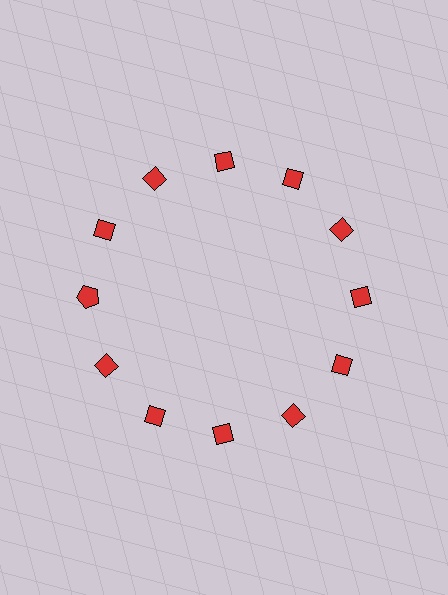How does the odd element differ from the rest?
It has a different shape: pentagon instead of diamond.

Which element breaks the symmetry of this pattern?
The red pentagon at roughly the 9 o'clock position breaks the symmetry. All other shapes are red diamonds.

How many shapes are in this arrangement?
There are 12 shapes arranged in a ring pattern.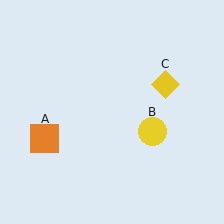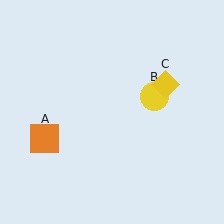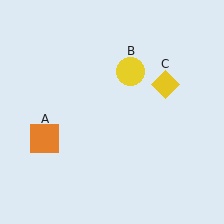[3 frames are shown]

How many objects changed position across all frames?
1 object changed position: yellow circle (object B).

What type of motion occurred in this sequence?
The yellow circle (object B) rotated counterclockwise around the center of the scene.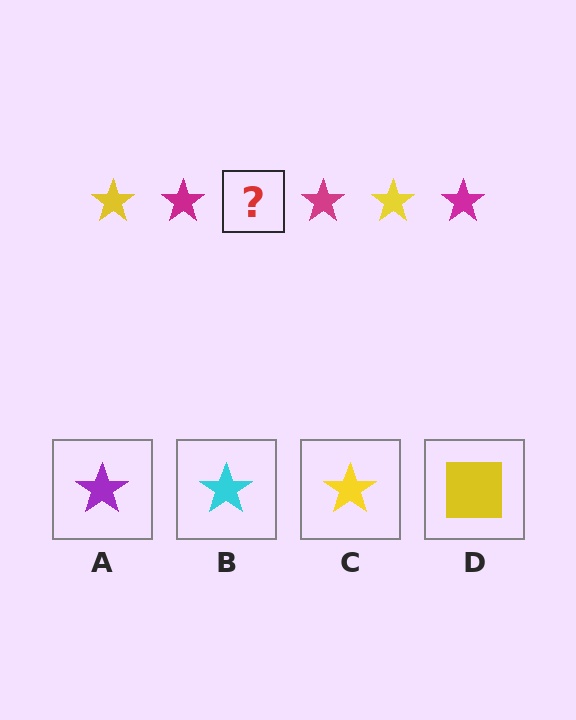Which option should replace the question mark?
Option C.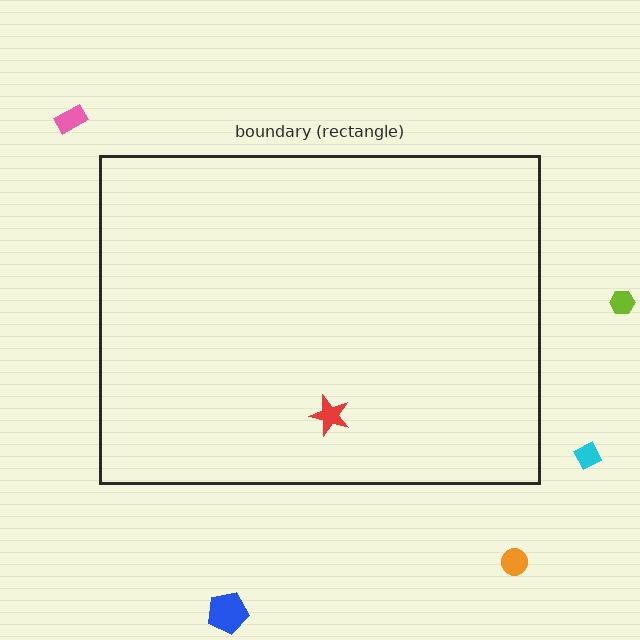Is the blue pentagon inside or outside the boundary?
Outside.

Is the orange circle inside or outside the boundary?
Outside.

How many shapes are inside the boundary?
1 inside, 5 outside.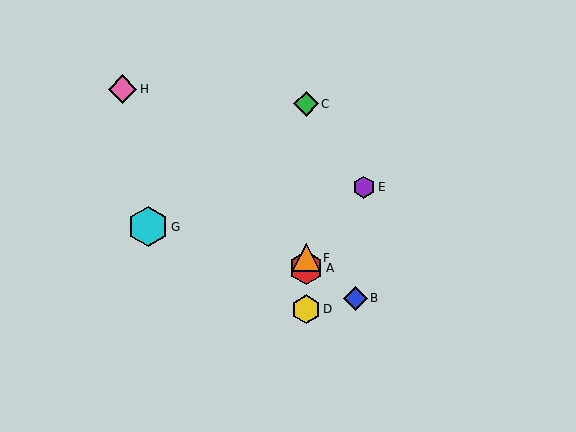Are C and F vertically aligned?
Yes, both are at x≈306.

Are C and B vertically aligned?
No, C is at x≈306 and B is at x≈355.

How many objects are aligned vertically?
4 objects (A, C, D, F) are aligned vertically.